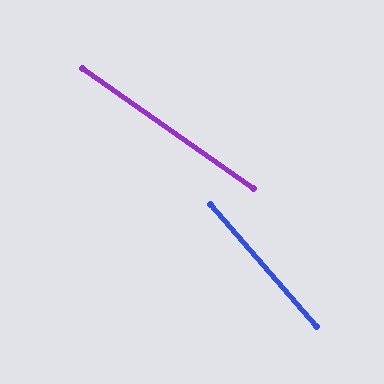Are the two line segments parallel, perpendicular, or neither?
Neither parallel nor perpendicular — they differ by about 14°.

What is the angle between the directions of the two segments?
Approximately 14 degrees.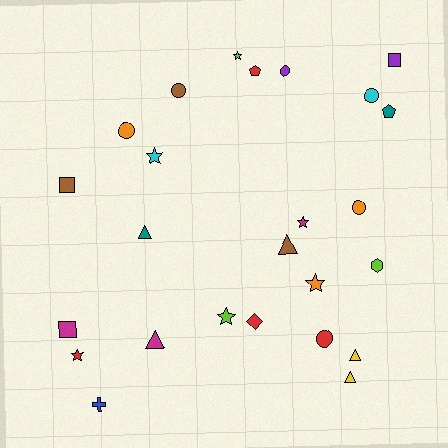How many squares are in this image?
There are 3 squares.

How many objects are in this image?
There are 25 objects.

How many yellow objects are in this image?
There are 2 yellow objects.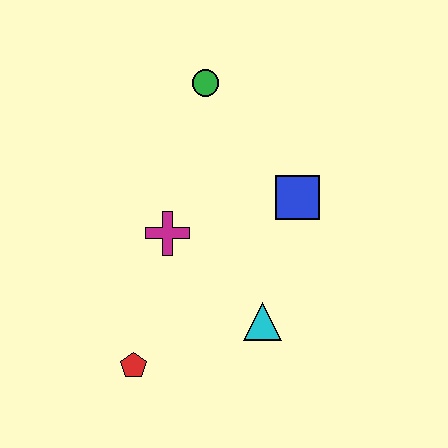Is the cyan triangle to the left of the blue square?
Yes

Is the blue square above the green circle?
No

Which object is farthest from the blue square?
The red pentagon is farthest from the blue square.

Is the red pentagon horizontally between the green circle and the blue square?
No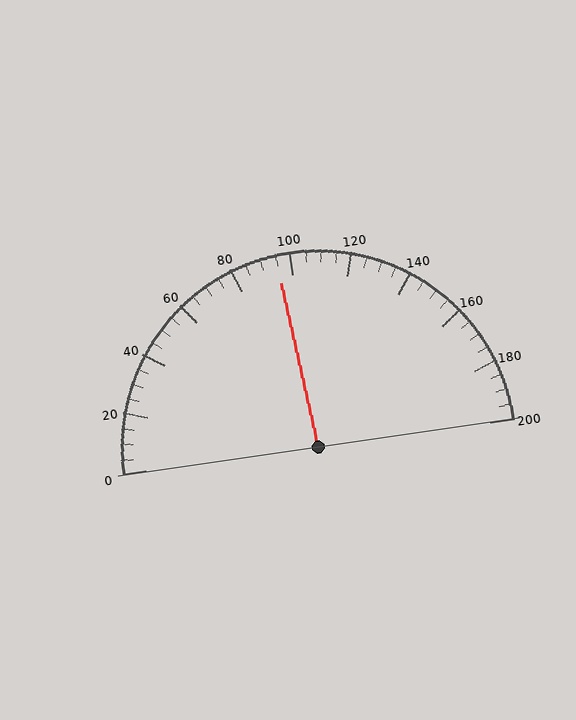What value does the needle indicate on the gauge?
The needle indicates approximately 95.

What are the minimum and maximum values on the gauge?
The gauge ranges from 0 to 200.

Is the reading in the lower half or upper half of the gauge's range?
The reading is in the lower half of the range (0 to 200).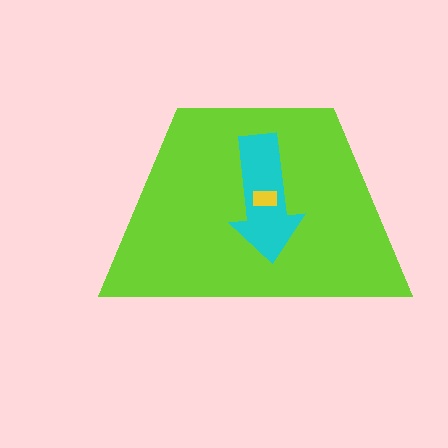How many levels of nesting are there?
3.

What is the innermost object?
The yellow rectangle.